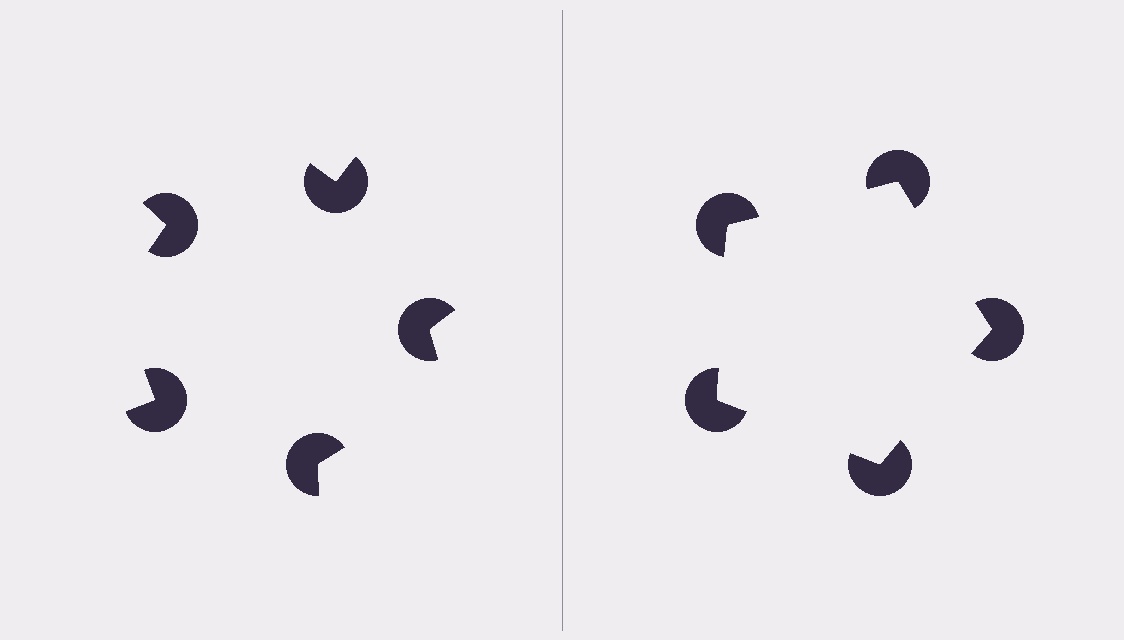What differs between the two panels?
The pac-man discs are positioned identically on both sides; only the wedge orientations differ. On the right they align to a pentagon; on the left they are misaligned.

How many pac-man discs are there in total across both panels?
10 — 5 on each side.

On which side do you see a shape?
An illusory pentagon appears on the right side. On the left side the wedge cuts are rotated, so no coherent shape forms.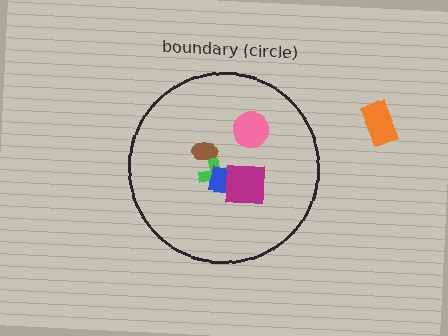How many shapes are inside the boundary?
5 inside, 1 outside.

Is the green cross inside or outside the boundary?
Inside.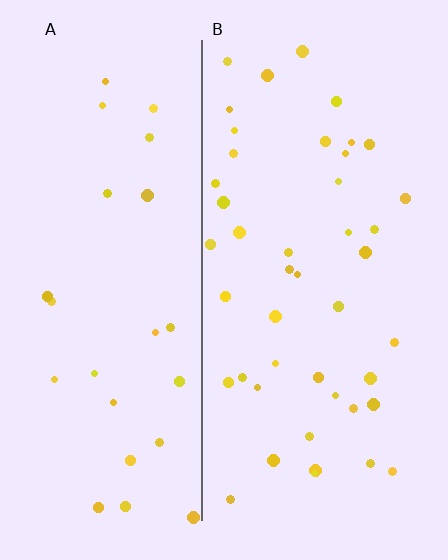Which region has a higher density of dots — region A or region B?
B (the right).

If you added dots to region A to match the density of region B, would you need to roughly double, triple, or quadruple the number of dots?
Approximately double.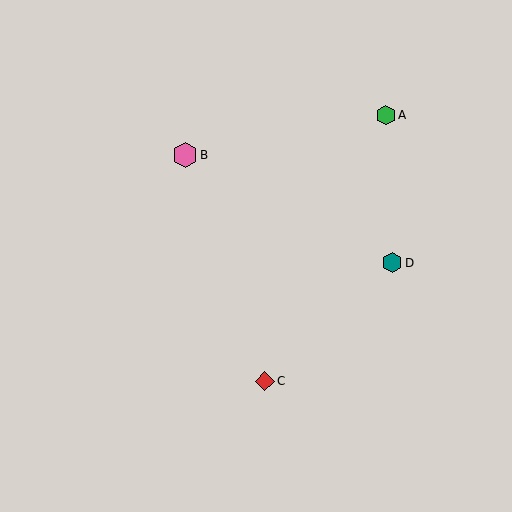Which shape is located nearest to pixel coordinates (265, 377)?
The red diamond (labeled C) at (265, 381) is nearest to that location.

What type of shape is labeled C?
Shape C is a red diamond.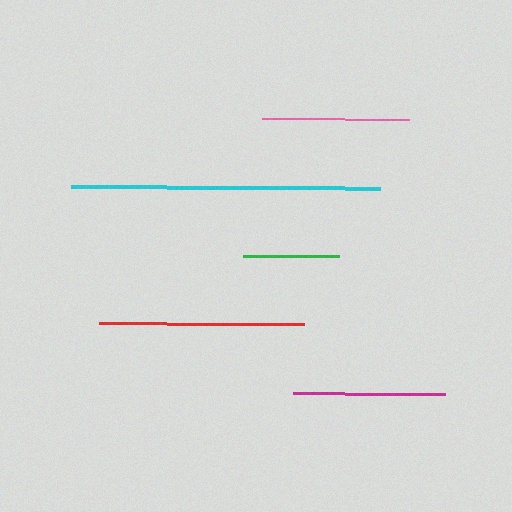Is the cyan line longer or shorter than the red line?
The cyan line is longer than the red line.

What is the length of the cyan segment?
The cyan segment is approximately 309 pixels long.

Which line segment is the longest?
The cyan line is the longest at approximately 309 pixels.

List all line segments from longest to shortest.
From longest to shortest: cyan, red, magenta, pink, green.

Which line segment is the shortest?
The green line is the shortest at approximately 97 pixels.